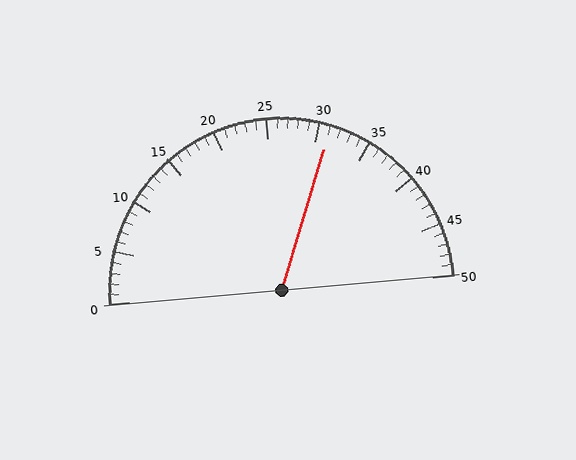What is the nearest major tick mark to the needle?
The nearest major tick mark is 30.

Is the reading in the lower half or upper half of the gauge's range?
The reading is in the upper half of the range (0 to 50).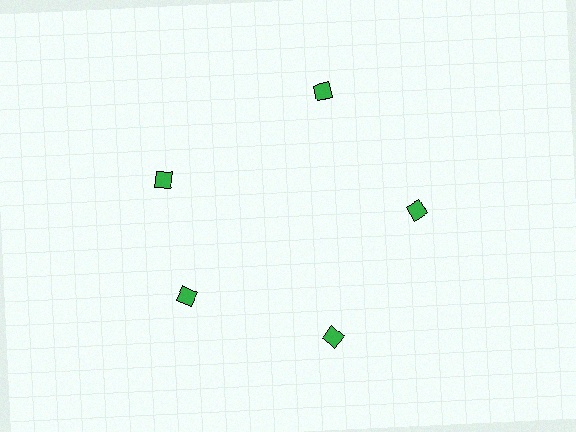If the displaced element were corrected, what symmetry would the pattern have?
It would have 5-fold rotational symmetry — the pattern would map onto itself every 72 degrees.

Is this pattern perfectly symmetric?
No. The 5 green diamonds are arranged in a ring, but one element near the 10 o'clock position is rotated out of alignment along the ring, breaking the 5-fold rotational symmetry.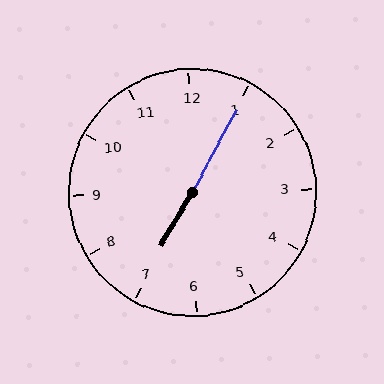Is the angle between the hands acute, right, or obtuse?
It is obtuse.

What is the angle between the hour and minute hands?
Approximately 178 degrees.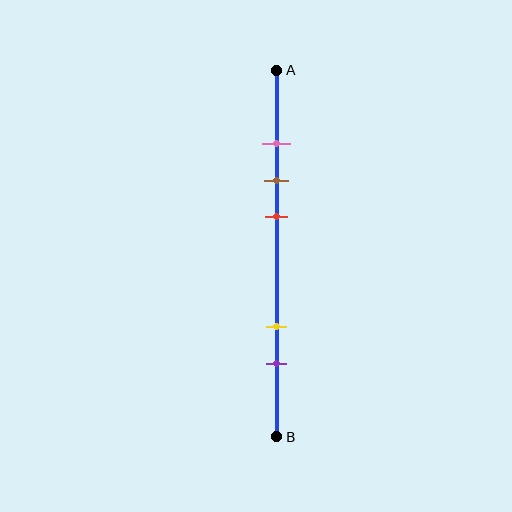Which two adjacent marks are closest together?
The pink and brown marks are the closest adjacent pair.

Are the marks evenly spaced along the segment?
No, the marks are not evenly spaced.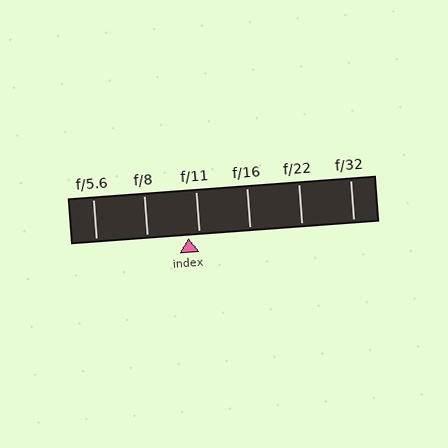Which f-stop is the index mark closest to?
The index mark is closest to f/11.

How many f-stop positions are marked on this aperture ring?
There are 6 f-stop positions marked.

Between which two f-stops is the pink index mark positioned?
The index mark is between f/8 and f/11.